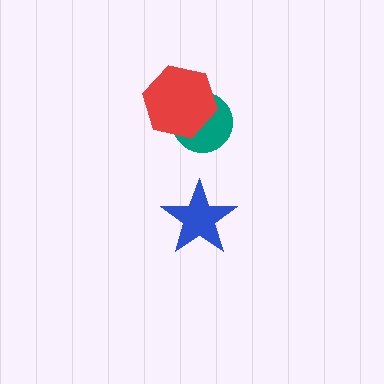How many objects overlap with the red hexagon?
1 object overlaps with the red hexagon.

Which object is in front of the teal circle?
The red hexagon is in front of the teal circle.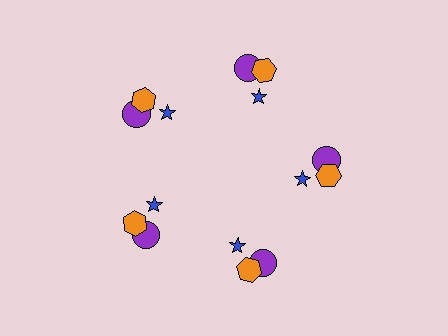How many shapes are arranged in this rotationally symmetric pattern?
There are 15 shapes, arranged in 5 groups of 3.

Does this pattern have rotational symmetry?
Yes, this pattern has 5-fold rotational symmetry. It looks the same after rotating 72 degrees around the center.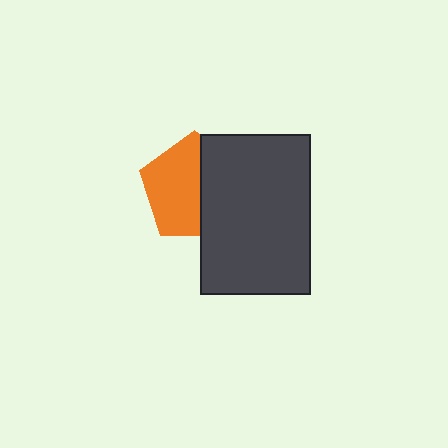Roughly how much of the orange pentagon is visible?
About half of it is visible (roughly 56%).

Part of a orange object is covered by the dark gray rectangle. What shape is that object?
It is a pentagon.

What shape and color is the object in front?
The object in front is a dark gray rectangle.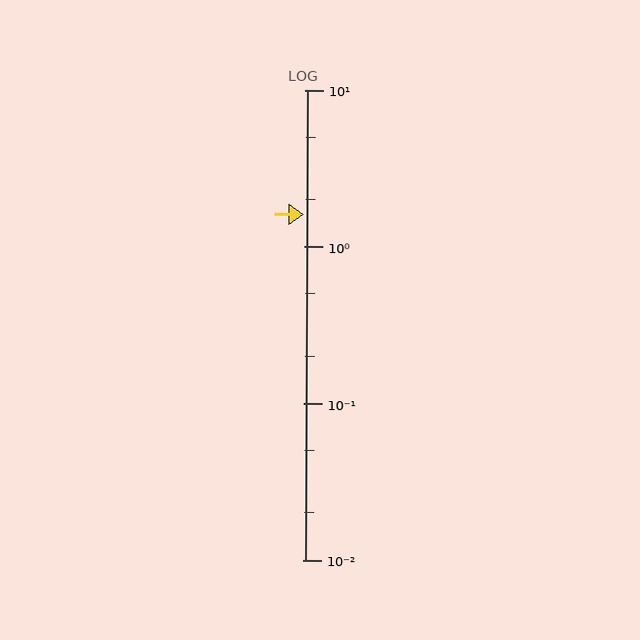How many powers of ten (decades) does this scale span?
The scale spans 3 decades, from 0.01 to 10.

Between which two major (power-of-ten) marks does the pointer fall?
The pointer is between 1 and 10.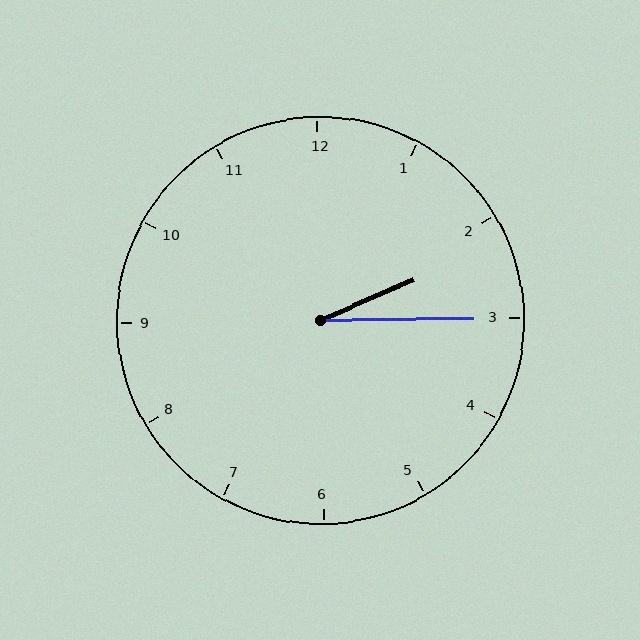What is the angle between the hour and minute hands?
Approximately 22 degrees.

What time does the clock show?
2:15.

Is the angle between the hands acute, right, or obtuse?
It is acute.